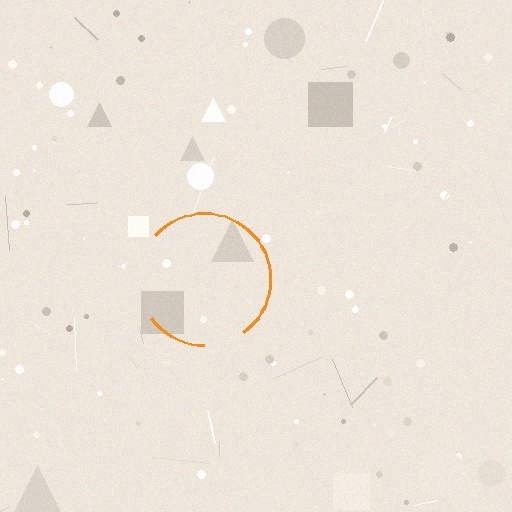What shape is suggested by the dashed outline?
The dashed outline suggests a circle.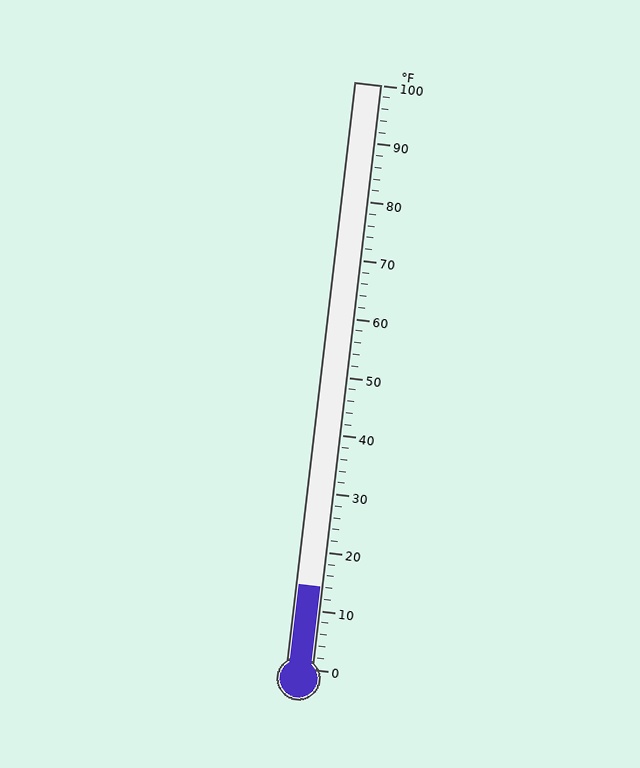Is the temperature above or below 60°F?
The temperature is below 60°F.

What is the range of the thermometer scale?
The thermometer scale ranges from 0°F to 100°F.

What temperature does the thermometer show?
The thermometer shows approximately 14°F.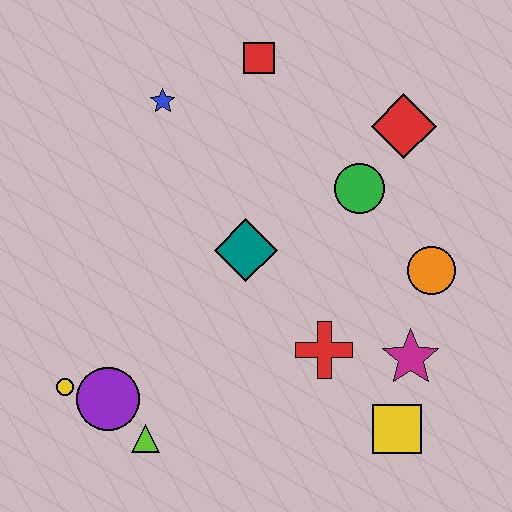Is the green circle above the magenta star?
Yes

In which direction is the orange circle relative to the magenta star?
The orange circle is above the magenta star.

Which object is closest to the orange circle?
The magenta star is closest to the orange circle.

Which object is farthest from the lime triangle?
The red diamond is farthest from the lime triangle.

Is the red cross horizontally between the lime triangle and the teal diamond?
No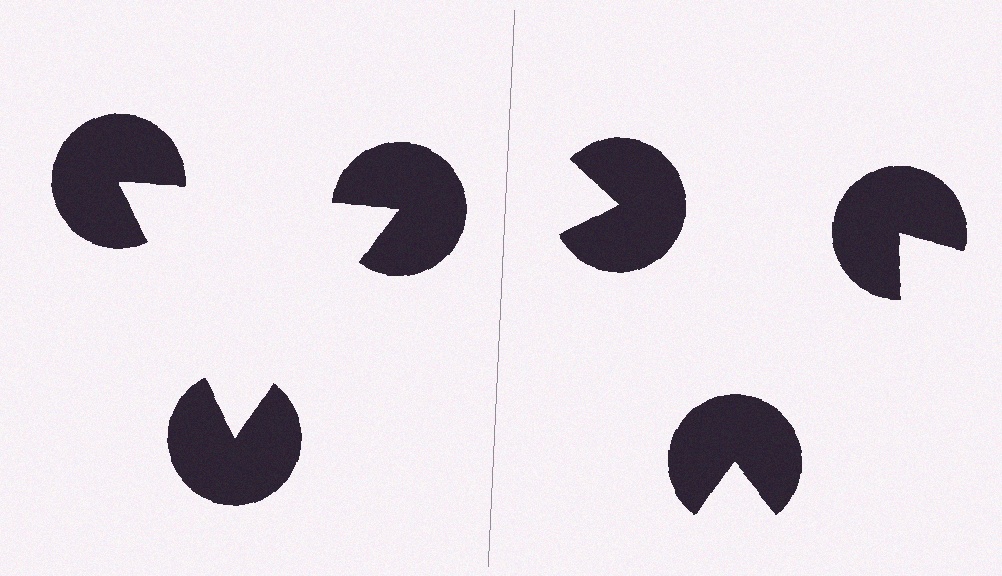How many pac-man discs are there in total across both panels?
6 — 3 on each side.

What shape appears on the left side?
An illusory triangle.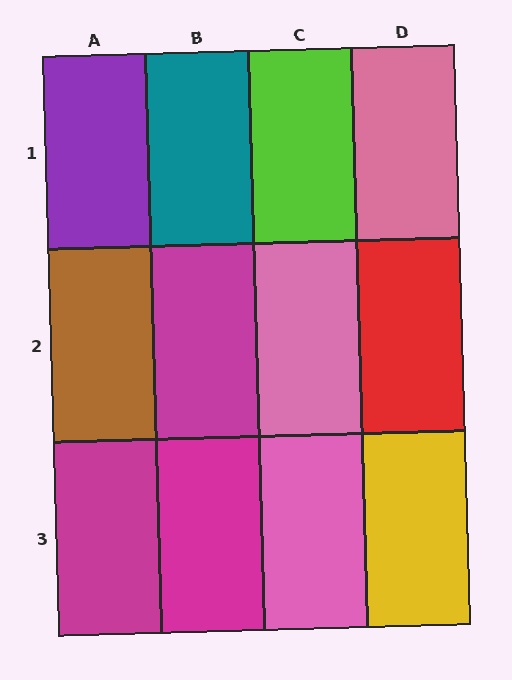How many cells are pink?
3 cells are pink.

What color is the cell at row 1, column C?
Lime.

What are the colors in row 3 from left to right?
Magenta, magenta, pink, yellow.